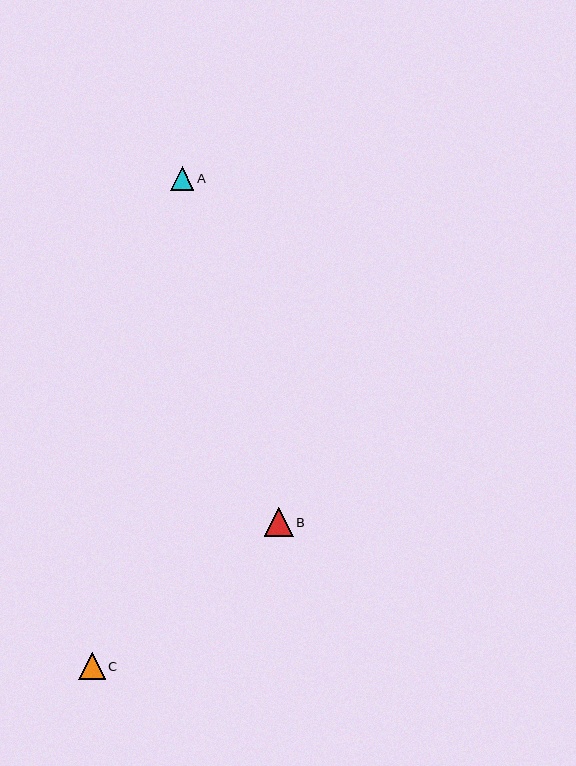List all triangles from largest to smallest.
From largest to smallest: B, C, A.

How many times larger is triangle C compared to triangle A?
Triangle C is approximately 1.1 times the size of triangle A.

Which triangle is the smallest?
Triangle A is the smallest with a size of approximately 24 pixels.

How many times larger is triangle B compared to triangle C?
Triangle B is approximately 1.1 times the size of triangle C.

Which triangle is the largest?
Triangle B is the largest with a size of approximately 29 pixels.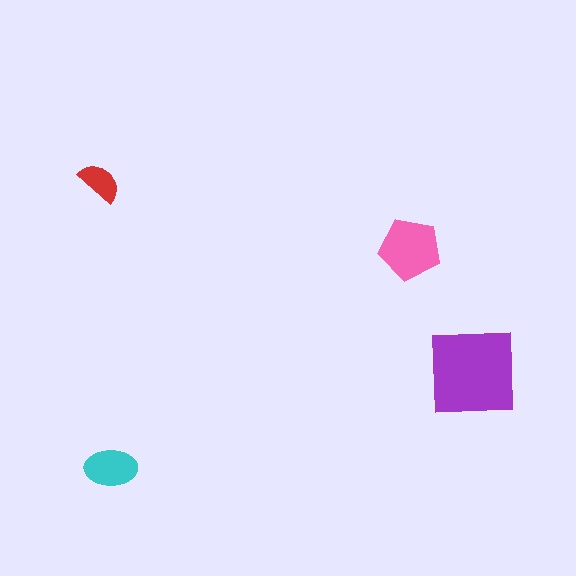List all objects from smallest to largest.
The red semicircle, the cyan ellipse, the pink pentagon, the purple square.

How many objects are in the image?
There are 4 objects in the image.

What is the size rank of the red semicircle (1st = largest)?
4th.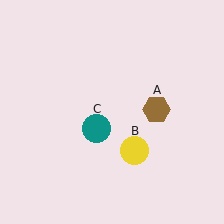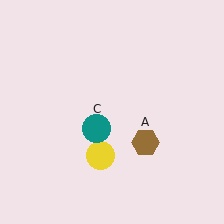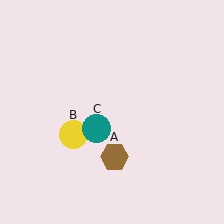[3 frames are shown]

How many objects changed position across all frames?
2 objects changed position: brown hexagon (object A), yellow circle (object B).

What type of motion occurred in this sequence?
The brown hexagon (object A), yellow circle (object B) rotated clockwise around the center of the scene.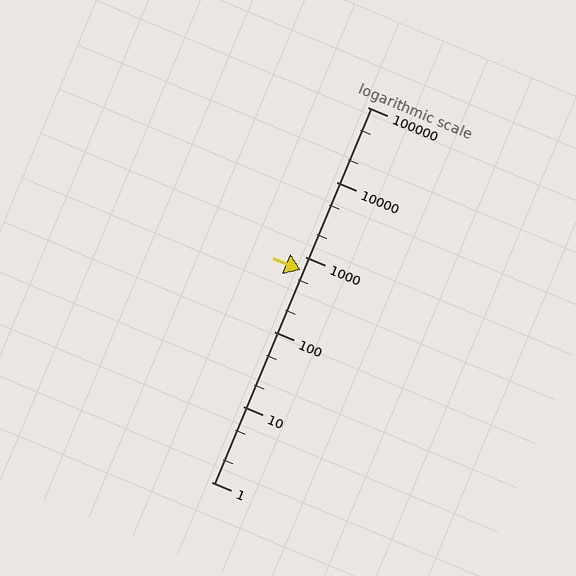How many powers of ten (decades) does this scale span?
The scale spans 5 decades, from 1 to 100000.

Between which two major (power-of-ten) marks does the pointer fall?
The pointer is between 100 and 1000.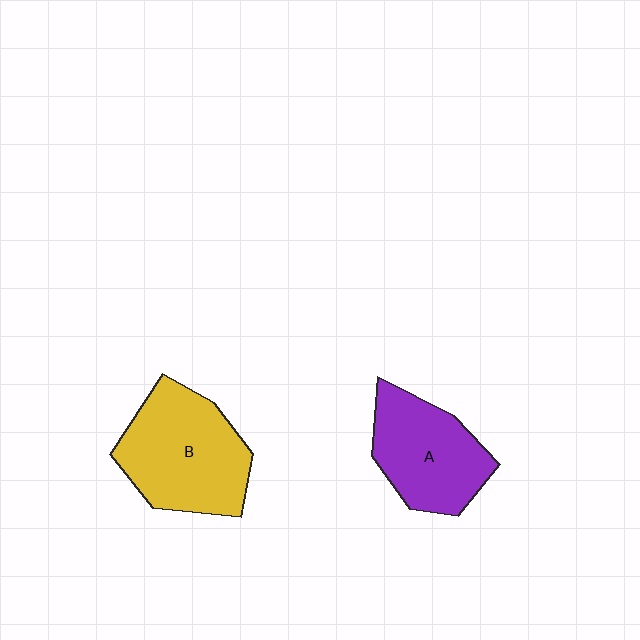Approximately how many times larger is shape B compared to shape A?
Approximately 1.2 times.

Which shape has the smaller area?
Shape A (purple).